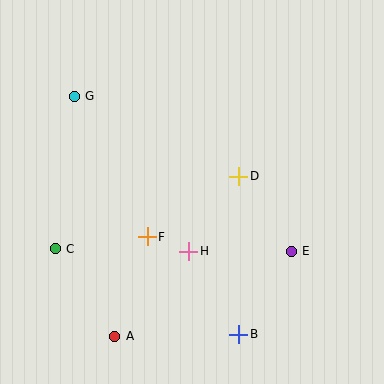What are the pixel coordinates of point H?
Point H is at (189, 251).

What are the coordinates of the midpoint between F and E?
The midpoint between F and E is at (219, 244).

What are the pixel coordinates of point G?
Point G is at (74, 96).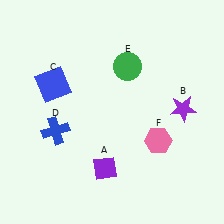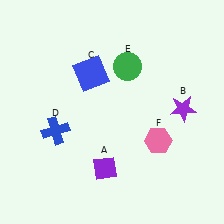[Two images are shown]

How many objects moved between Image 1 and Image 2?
1 object moved between the two images.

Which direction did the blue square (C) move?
The blue square (C) moved right.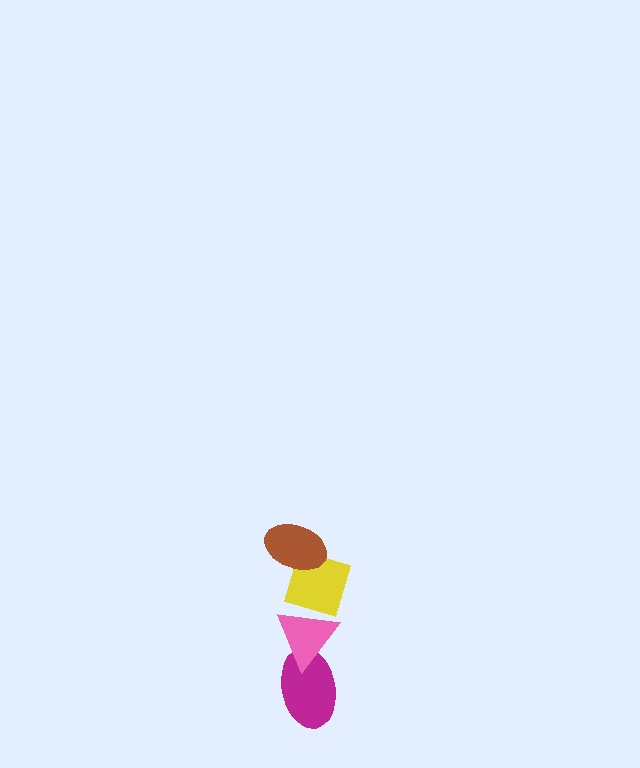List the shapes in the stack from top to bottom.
From top to bottom: the brown ellipse, the yellow diamond, the pink triangle, the magenta ellipse.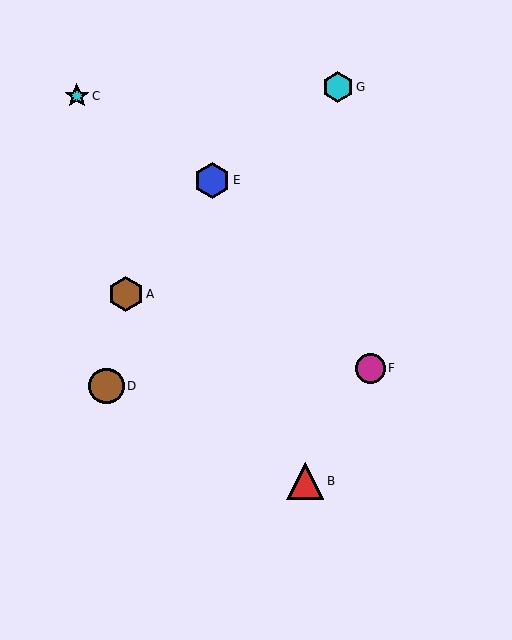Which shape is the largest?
The red triangle (labeled B) is the largest.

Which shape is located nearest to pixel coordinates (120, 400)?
The brown circle (labeled D) at (107, 386) is nearest to that location.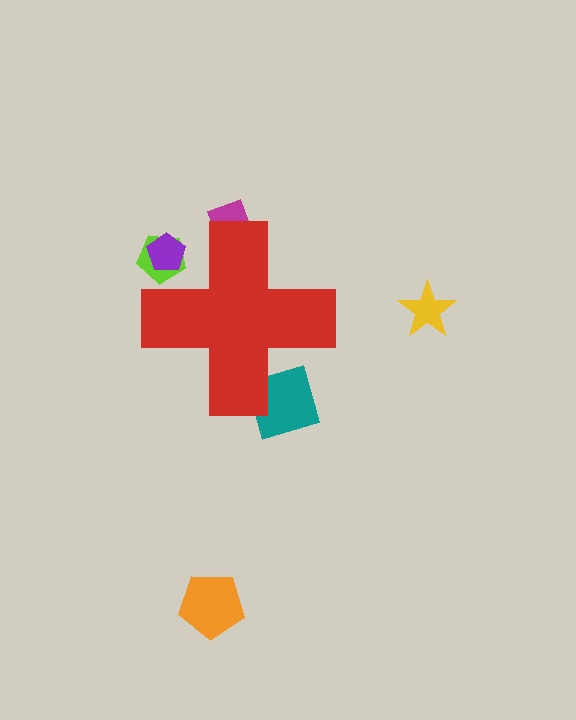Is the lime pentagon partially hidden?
Yes, the lime pentagon is partially hidden behind the red cross.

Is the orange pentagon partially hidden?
No, the orange pentagon is fully visible.